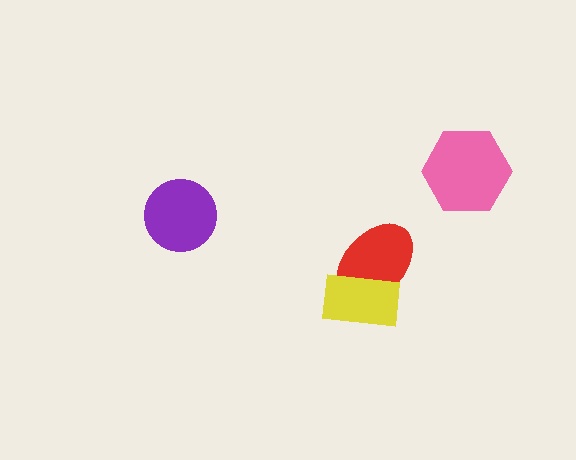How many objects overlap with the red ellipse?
1 object overlaps with the red ellipse.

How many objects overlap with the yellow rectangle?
1 object overlaps with the yellow rectangle.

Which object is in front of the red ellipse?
The yellow rectangle is in front of the red ellipse.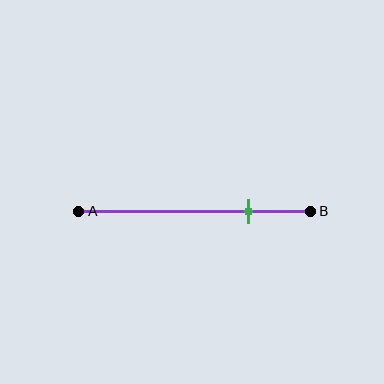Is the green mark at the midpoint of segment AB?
No, the mark is at about 75% from A, not at the 50% midpoint.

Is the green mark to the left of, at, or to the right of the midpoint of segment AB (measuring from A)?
The green mark is to the right of the midpoint of segment AB.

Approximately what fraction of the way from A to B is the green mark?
The green mark is approximately 75% of the way from A to B.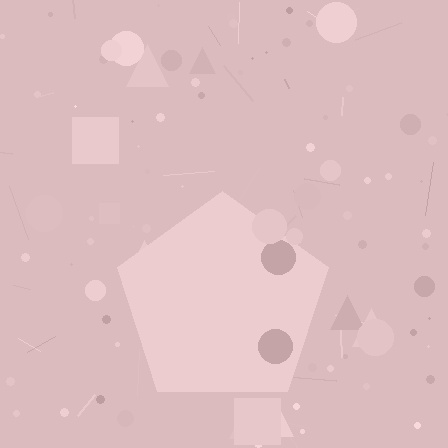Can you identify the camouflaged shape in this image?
The camouflaged shape is a pentagon.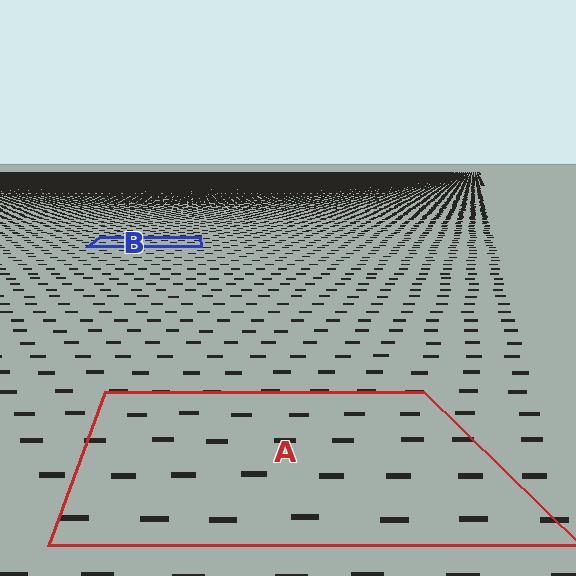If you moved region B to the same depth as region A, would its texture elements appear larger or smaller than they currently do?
They would appear larger. At a closer depth, the same texture elements are projected at a bigger on-screen size.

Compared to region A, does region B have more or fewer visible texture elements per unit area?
Region B has more texture elements per unit area — they are packed more densely because it is farther away.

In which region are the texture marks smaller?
The texture marks are smaller in region B, because it is farther away.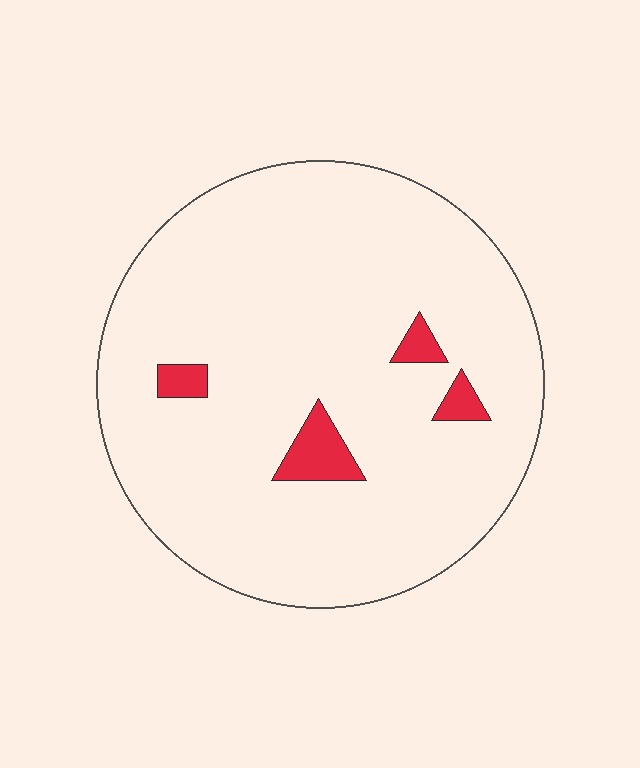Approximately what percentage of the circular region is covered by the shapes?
Approximately 5%.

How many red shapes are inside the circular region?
4.